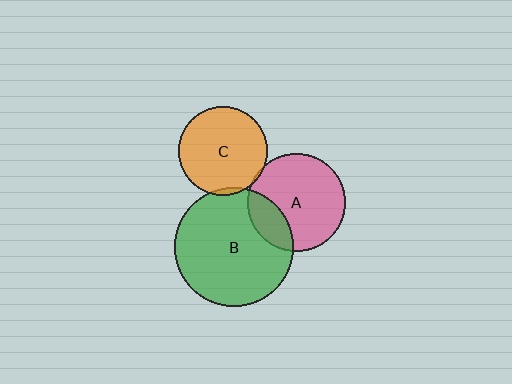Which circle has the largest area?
Circle B (green).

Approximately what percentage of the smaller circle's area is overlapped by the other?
Approximately 5%.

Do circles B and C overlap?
Yes.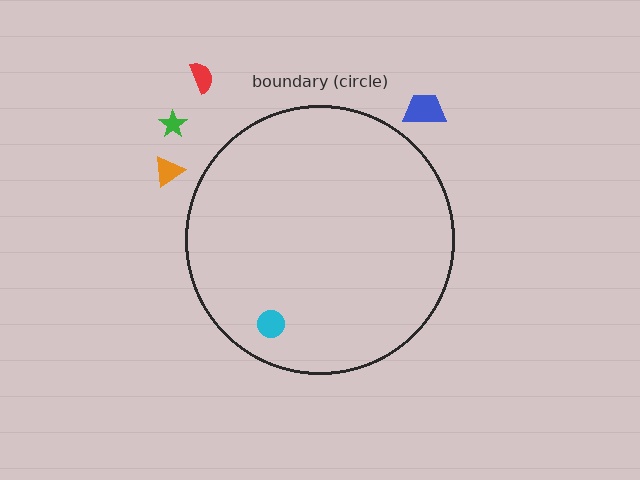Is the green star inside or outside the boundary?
Outside.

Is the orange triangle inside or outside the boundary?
Outside.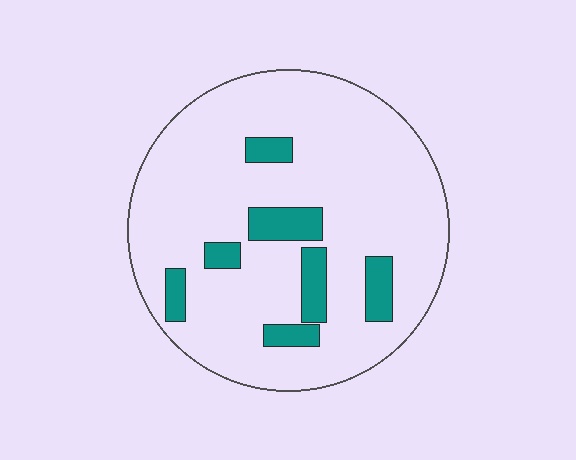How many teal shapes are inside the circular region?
7.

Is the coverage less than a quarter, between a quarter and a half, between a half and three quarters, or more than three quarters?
Less than a quarter.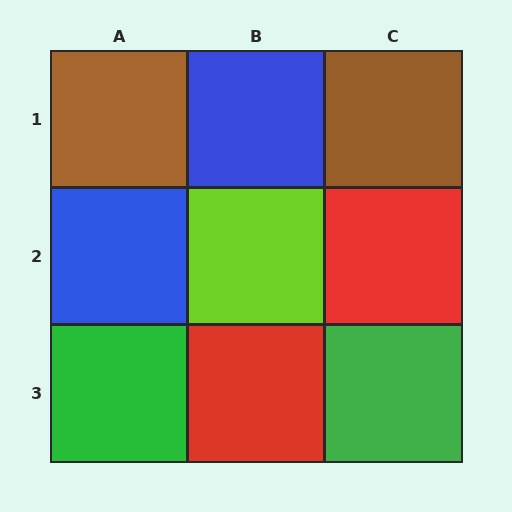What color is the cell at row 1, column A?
Brown.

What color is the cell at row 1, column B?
Blue.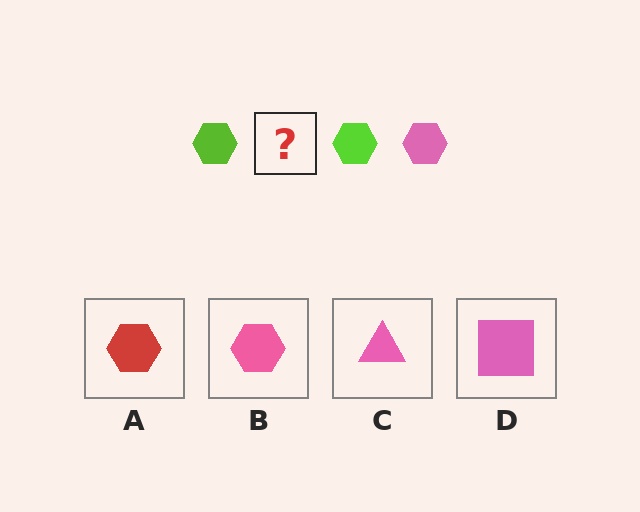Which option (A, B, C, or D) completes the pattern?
B.